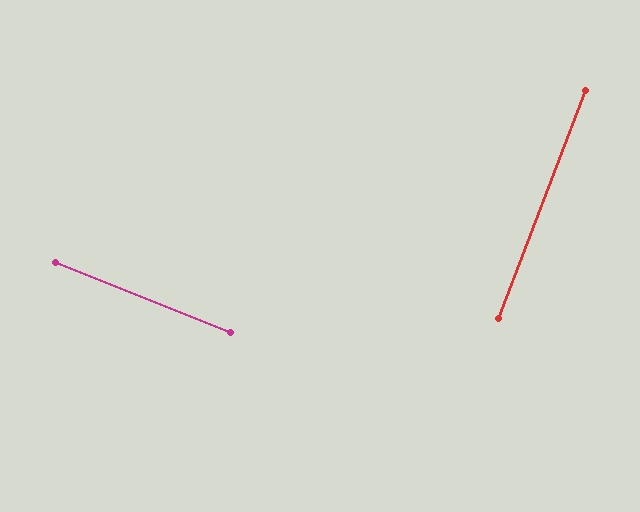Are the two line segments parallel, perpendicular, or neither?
Perpendicular — they meet at approximately 89°.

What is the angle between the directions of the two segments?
Approximately 89 degrees.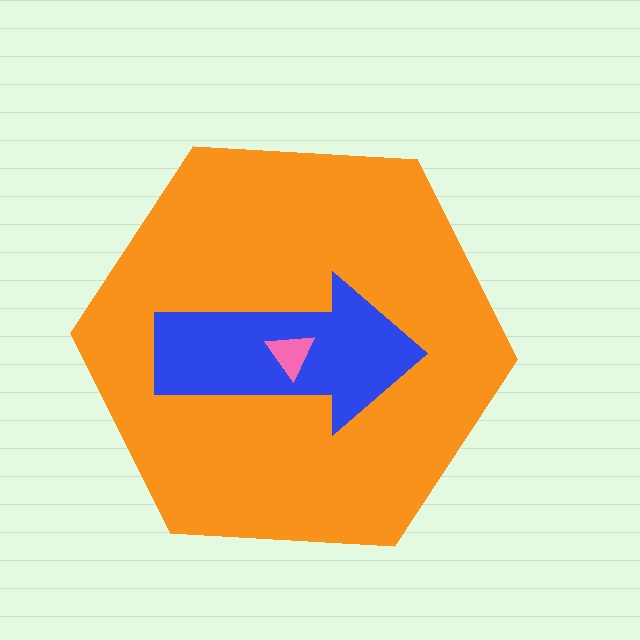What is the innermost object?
The pink triangle.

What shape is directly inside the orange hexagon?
The blue arrow.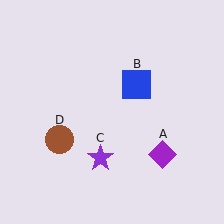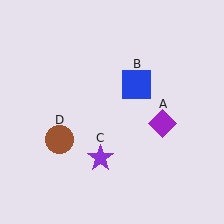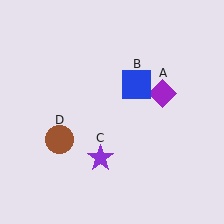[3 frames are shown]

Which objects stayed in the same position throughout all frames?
Blue square (object B) and purple star (object C) and brown circle (object D) remained stationary.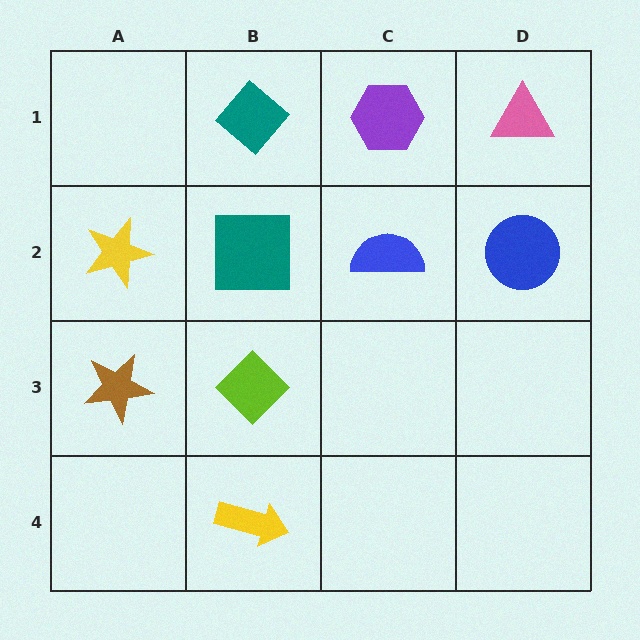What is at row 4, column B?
A yellow arrow.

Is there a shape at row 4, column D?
No, that cell is empty.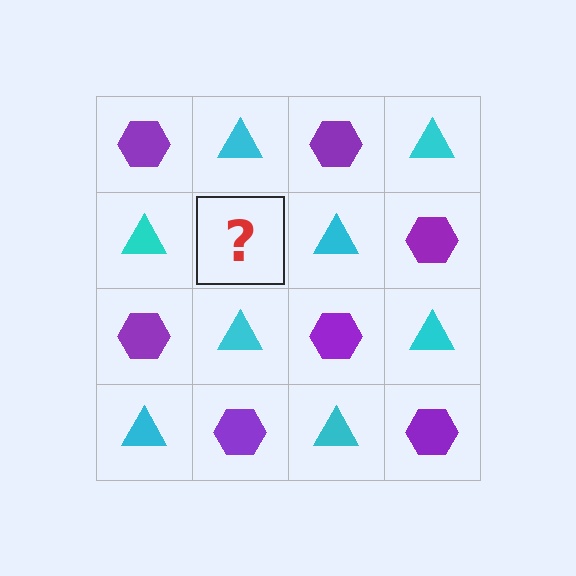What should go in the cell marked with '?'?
The missing cell should contain a purple hexagon.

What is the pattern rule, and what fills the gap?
The rule is that it alternates purple hexagon and cyan triangle in a checkerboard pattern. The gap should be filled with a purple hexagon.